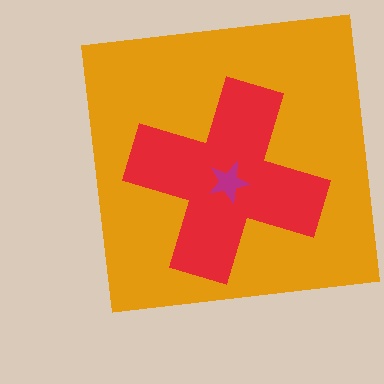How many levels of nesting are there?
3.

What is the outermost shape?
The orange square.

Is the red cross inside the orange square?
Yes.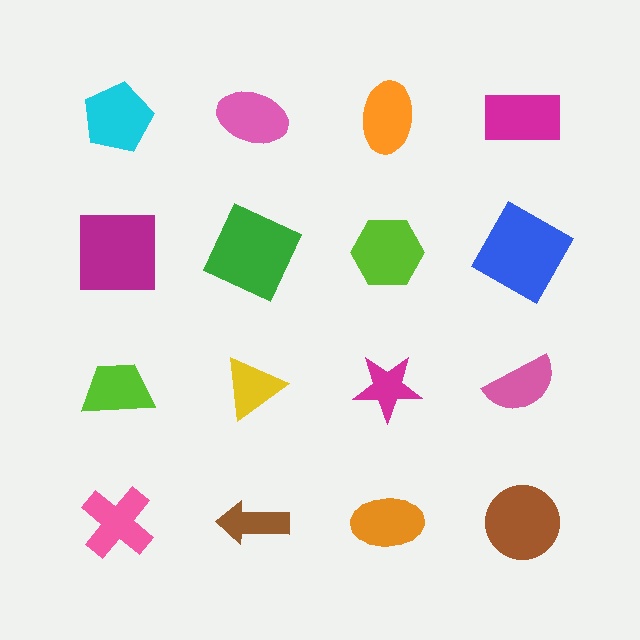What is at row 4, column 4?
A brown circle.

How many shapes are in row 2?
4 shapes.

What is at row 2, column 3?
A lime hexagon.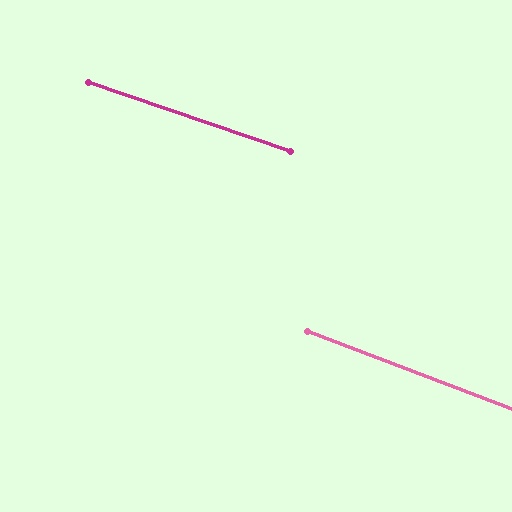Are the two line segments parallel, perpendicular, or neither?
Parallel — their directions differ by only 1.9°.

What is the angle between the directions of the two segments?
Approximately 2 degrees.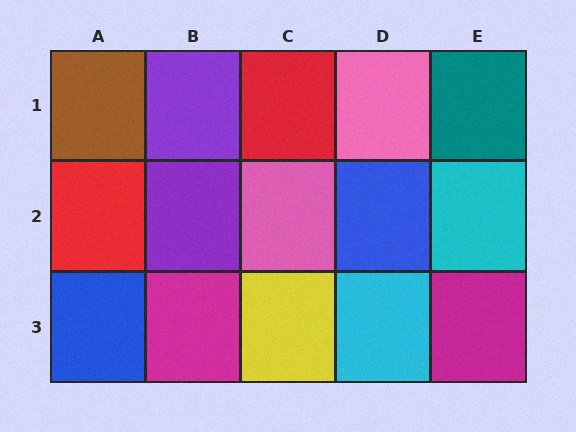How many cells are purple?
2 cells are purple.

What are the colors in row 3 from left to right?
Blue, magenta, yellow, cyan, magenta.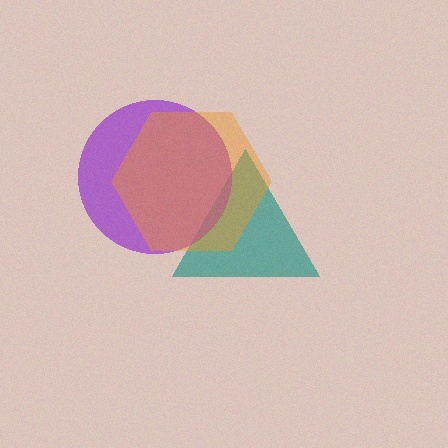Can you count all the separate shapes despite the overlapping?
Yes, there are 3 separate shapes.